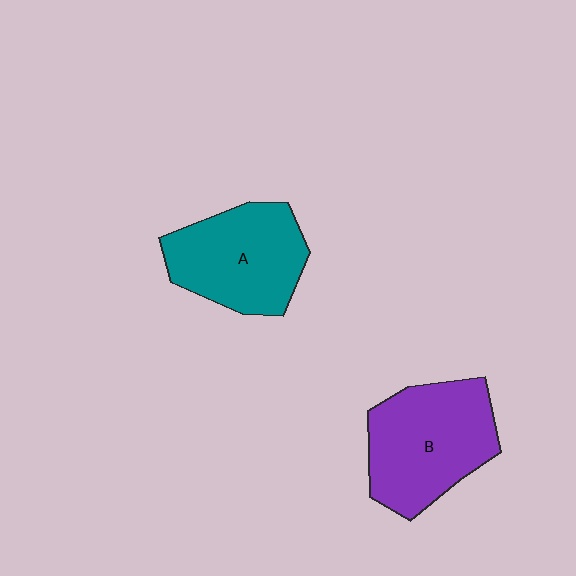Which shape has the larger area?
Shape B (purple).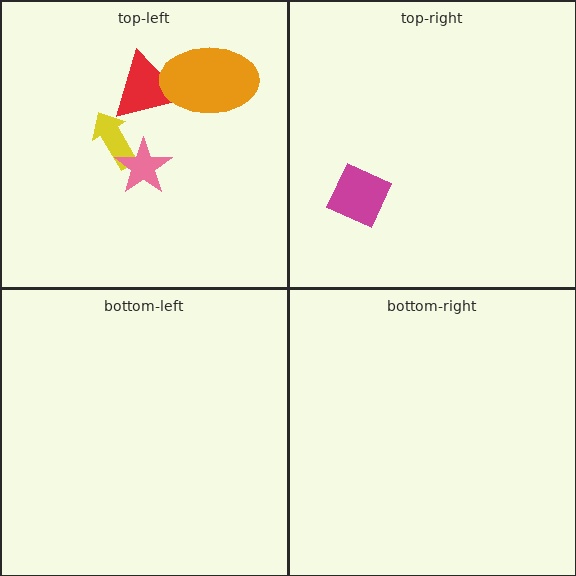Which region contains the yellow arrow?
The top-left region.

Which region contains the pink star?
The top-left region.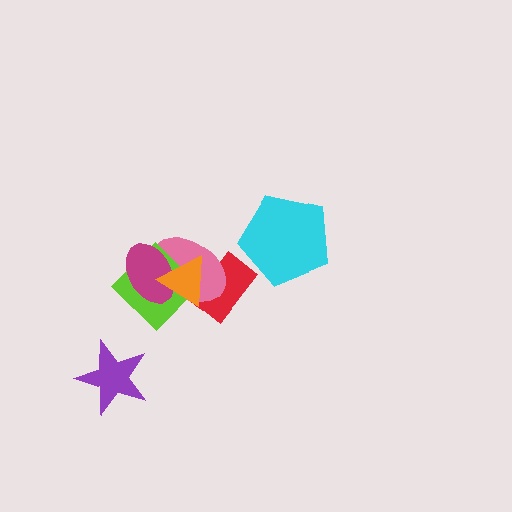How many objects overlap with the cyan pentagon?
0 objects overlap with the cyan pentagon.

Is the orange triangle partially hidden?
No, no other shape covers it.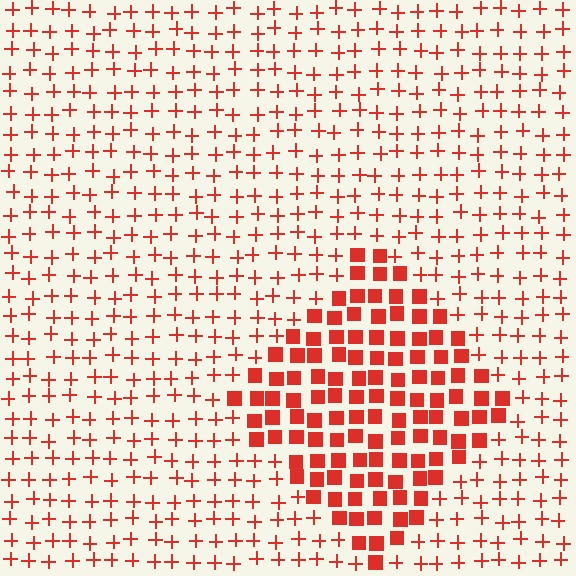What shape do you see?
I see a diamond.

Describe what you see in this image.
The image is filled with small red elements arranged in a uniform grid. A diamond-shaped region contains squares, while the surrounding area contains plus signs. The boundary is defined purely by the change in element shape.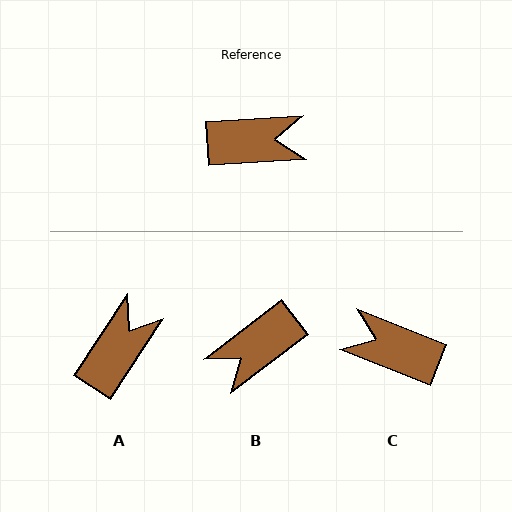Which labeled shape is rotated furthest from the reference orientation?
C, about 155 degrees away.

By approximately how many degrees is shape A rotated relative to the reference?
Approximately 53 degrees counter-clockwise.